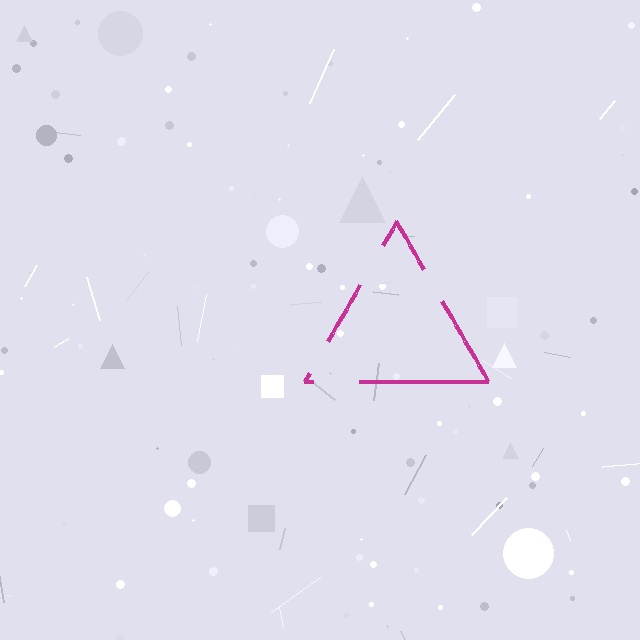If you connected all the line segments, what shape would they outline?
They would outline a triangle.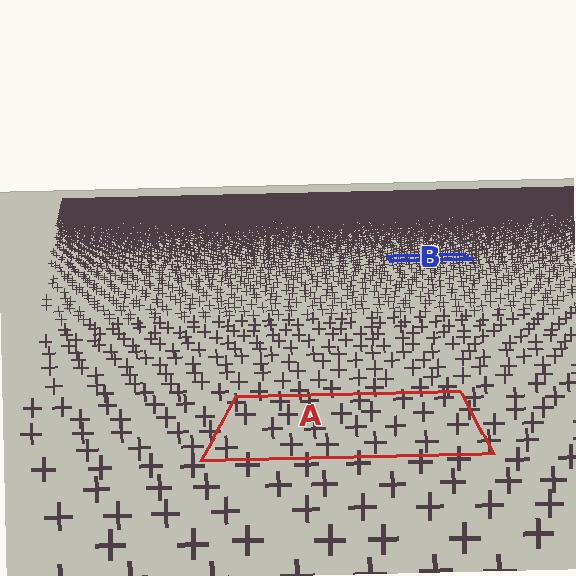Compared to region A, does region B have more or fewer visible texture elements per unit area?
Region B has more texture elements per unit area — they are packed more densely because it is farther away.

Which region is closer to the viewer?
Region A is closer. The texture elements there are larger and more spread out.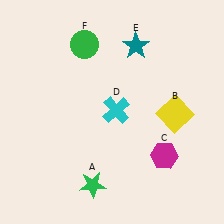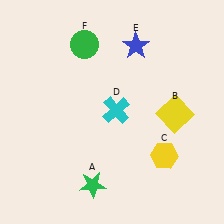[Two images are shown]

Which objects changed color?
C changed from magenta to yellow. E changed from teal to blue.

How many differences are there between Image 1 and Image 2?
There are 2 differences between the two images.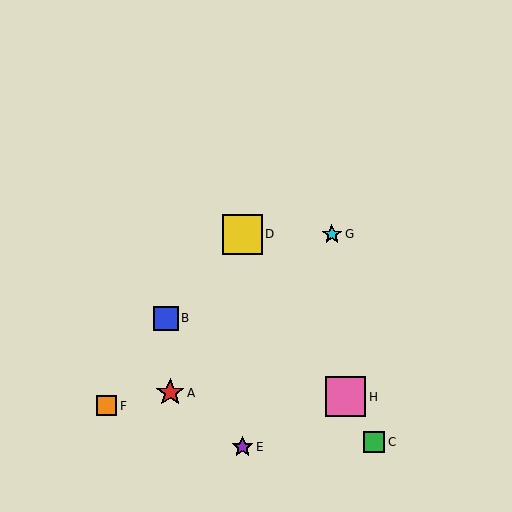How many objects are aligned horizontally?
2 objects (D, G) are aligned horizontally.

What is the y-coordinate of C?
Object C is at y≈442.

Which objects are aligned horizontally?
Objects D, G are aligned horizontally.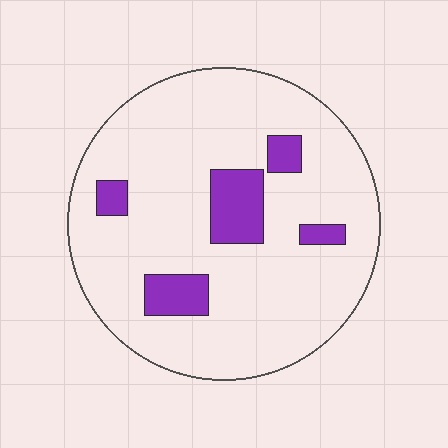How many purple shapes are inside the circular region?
5.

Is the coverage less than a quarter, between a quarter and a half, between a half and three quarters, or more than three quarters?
Less than a quarter.